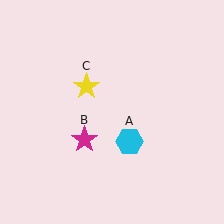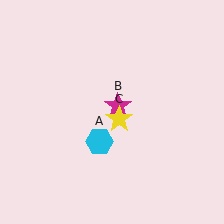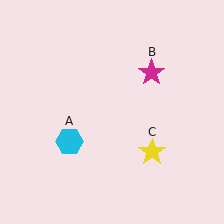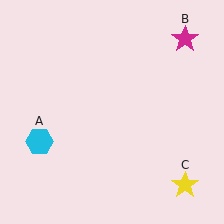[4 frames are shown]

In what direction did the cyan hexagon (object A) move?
The cyan hexagon (object A) moved left.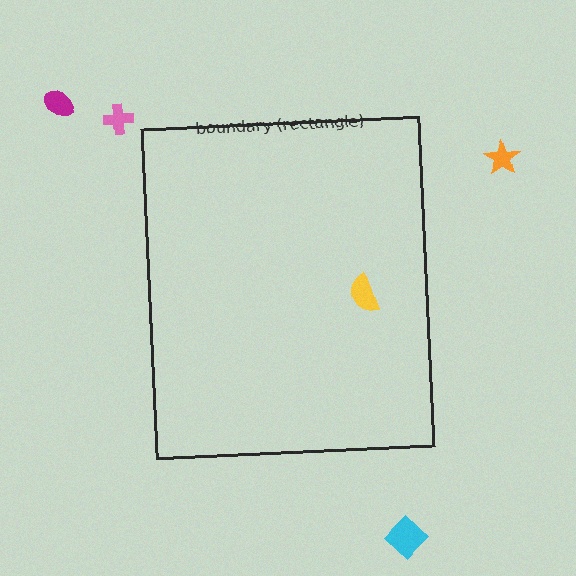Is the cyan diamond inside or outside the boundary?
Outside.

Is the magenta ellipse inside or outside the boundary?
Outside.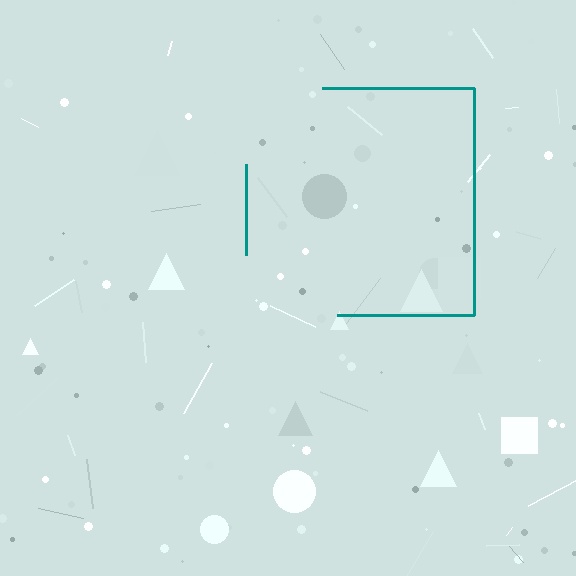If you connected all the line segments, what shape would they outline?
They would outline a square.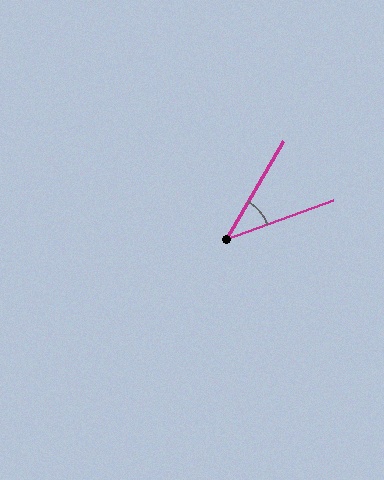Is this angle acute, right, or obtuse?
It is acute.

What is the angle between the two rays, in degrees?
Approximately 40 degrees.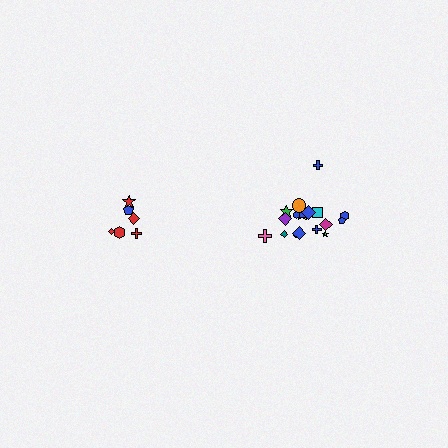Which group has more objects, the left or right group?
The right group.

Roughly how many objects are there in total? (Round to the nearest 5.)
Roughly 25 objects in total.